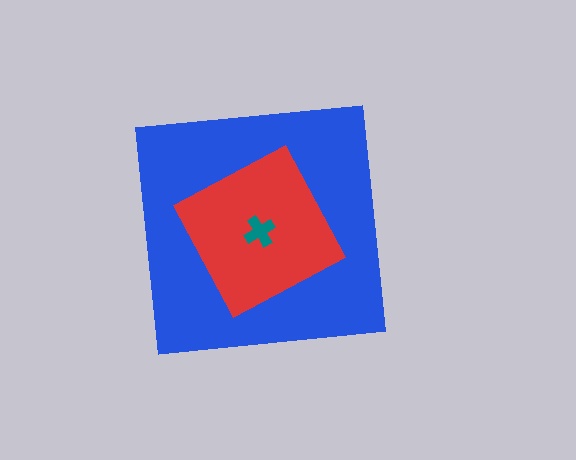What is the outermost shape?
The blue square.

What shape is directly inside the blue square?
The red square.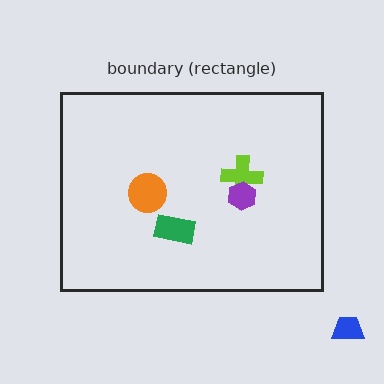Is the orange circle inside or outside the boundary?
Inside.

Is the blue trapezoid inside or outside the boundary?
Outside.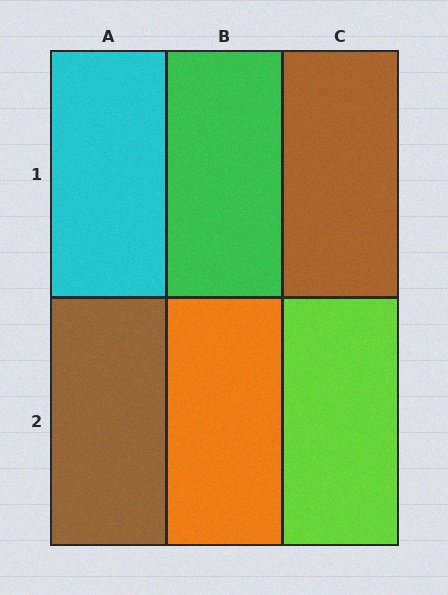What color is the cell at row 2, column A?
Brown.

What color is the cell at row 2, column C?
Lime.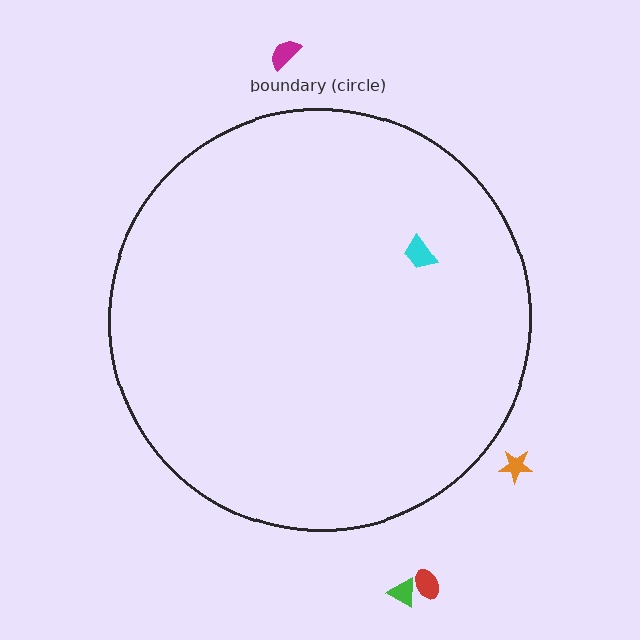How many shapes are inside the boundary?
1 inside, 4 outside.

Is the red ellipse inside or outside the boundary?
Outside.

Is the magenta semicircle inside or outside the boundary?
Outside.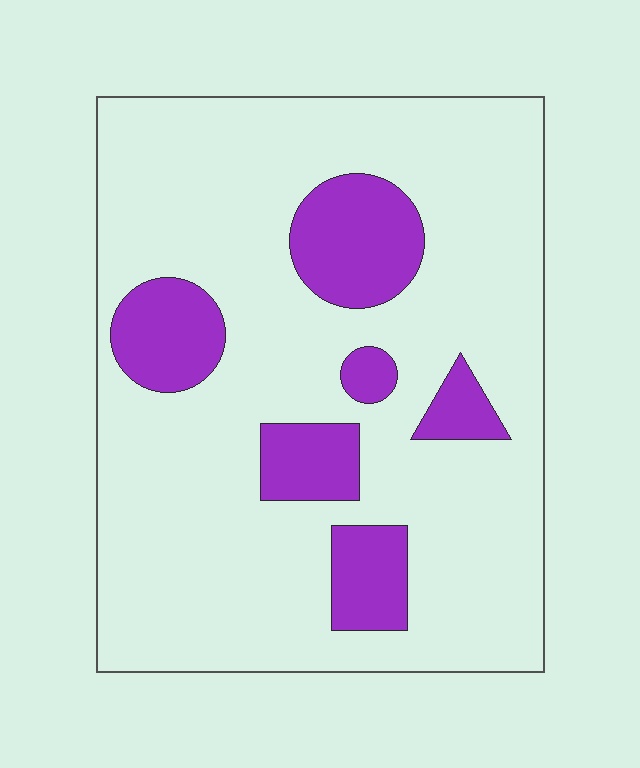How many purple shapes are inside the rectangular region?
6.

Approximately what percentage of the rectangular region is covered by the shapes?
Approximately 20%.